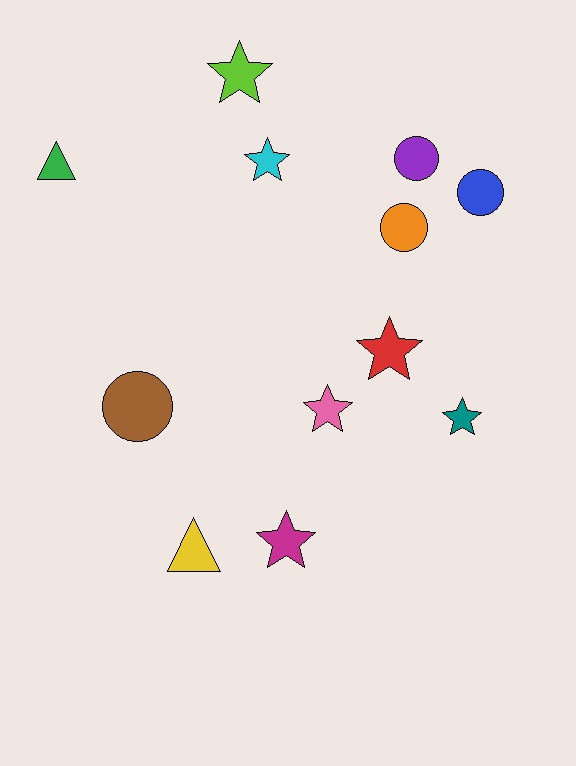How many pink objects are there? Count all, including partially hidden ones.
There is 1 pink object.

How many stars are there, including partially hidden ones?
There are 6 stars.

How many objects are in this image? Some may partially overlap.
There are 12 objects.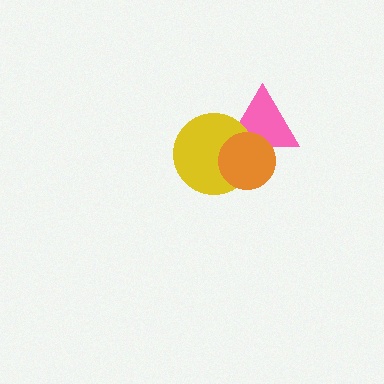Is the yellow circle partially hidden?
Yes, it is partially covered by another shape.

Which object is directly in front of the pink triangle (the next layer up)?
The yellow circle is directly in front of the pink triangle.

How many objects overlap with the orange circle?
2 objects overlap with the orange circle.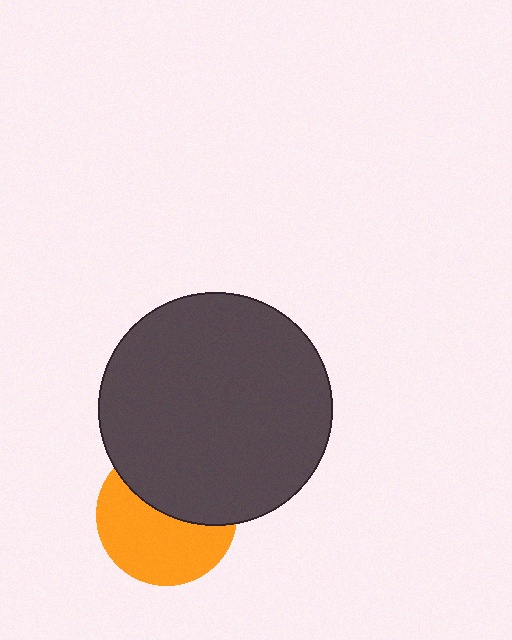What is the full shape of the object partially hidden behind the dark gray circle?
The partially hidden object is an orange circle.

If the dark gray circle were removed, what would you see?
You would see the complete orange circle.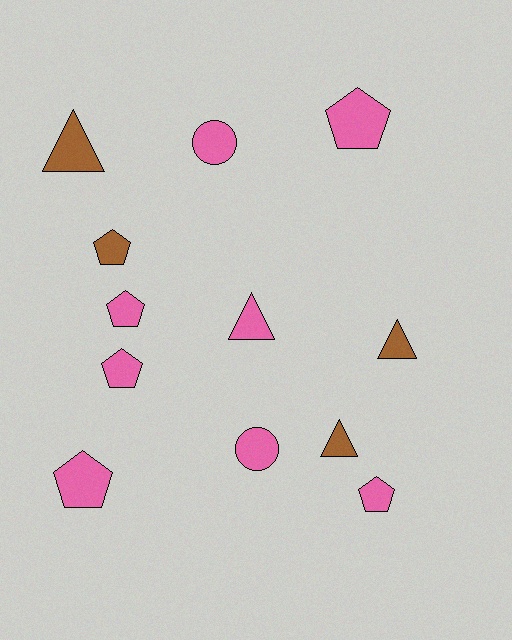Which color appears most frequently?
Pink, with 8 objects.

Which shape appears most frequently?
Pentagon, with 6 objects.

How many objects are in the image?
There are 12 objects.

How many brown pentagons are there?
There is 1 brown pentagon.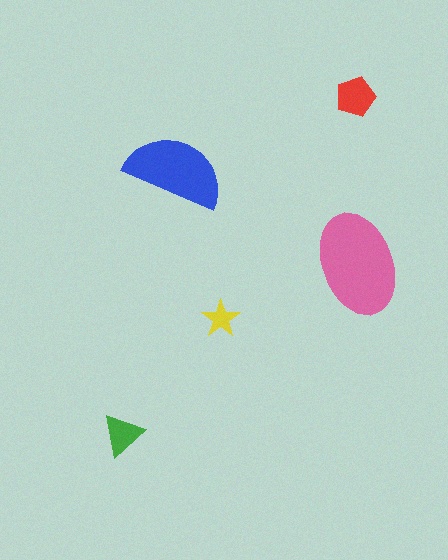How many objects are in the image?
There are 5 objects in the image.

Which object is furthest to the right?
The pink ellipse is rightmost.